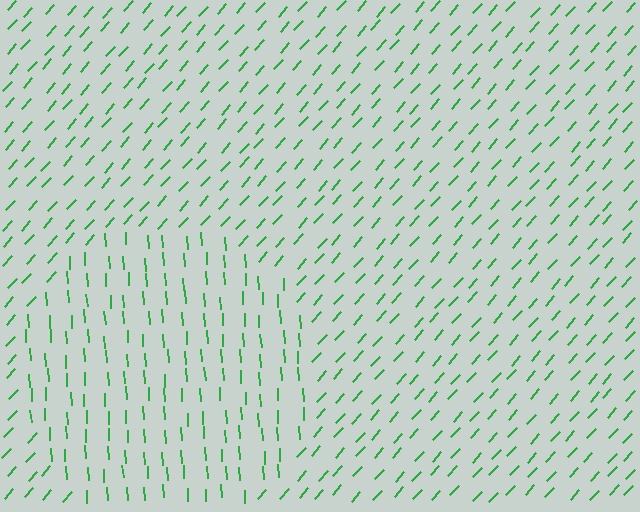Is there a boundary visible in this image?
Yes, there is a texture boundary formed by a change in line orientation.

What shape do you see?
I see a circle.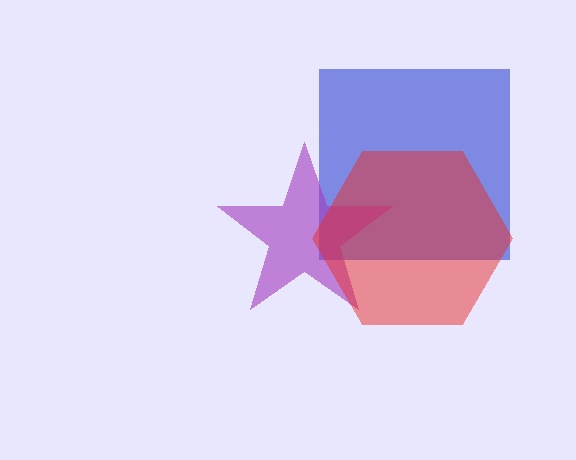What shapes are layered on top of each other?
The layered shapes are: a blue square, a purple star, a red hexagon.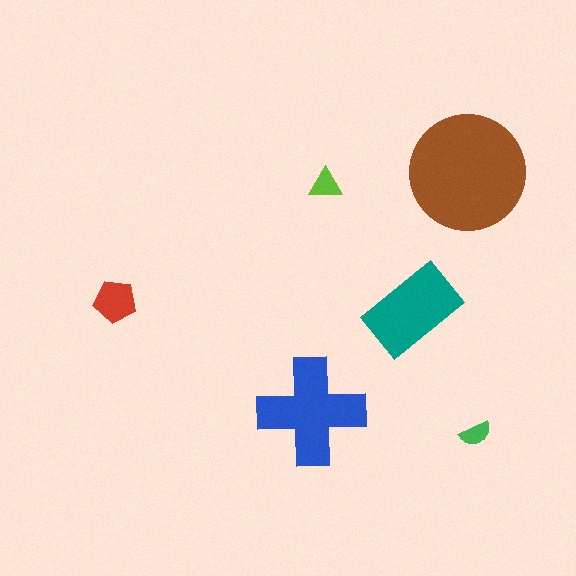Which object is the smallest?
The green semicircle.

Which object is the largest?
The brown circle.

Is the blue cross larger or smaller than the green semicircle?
Larger.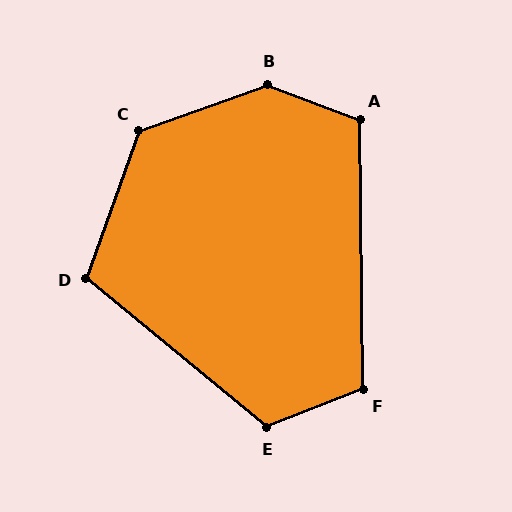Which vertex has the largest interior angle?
B, at approximately 140 degrees.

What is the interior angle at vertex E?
Approximately 119 degrees (obtuse).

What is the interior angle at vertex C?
Approximately 129 degrees (obtuse).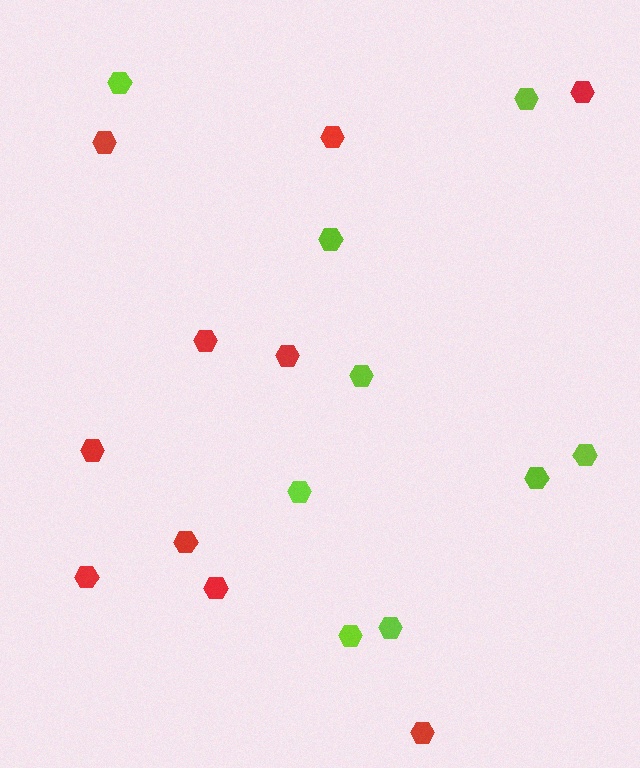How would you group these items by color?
There are 2 groups: one group of red hexagons (10) and one group of lime hexagons (9).